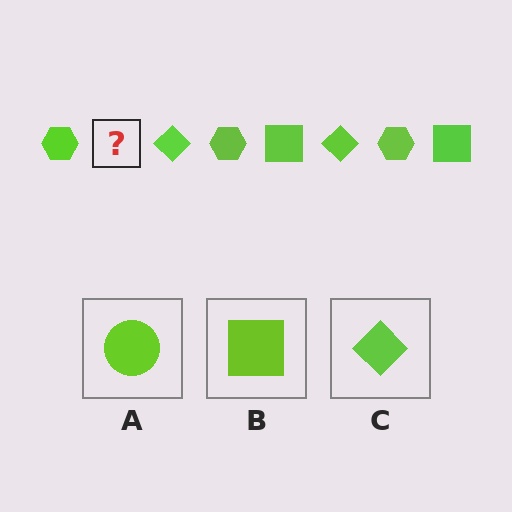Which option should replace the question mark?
Option B.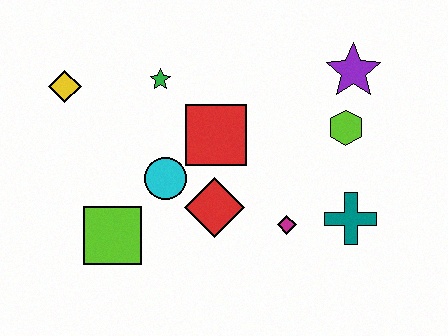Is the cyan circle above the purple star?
No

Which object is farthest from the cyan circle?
The purple star is farthest from the cyan circle.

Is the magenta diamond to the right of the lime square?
Yes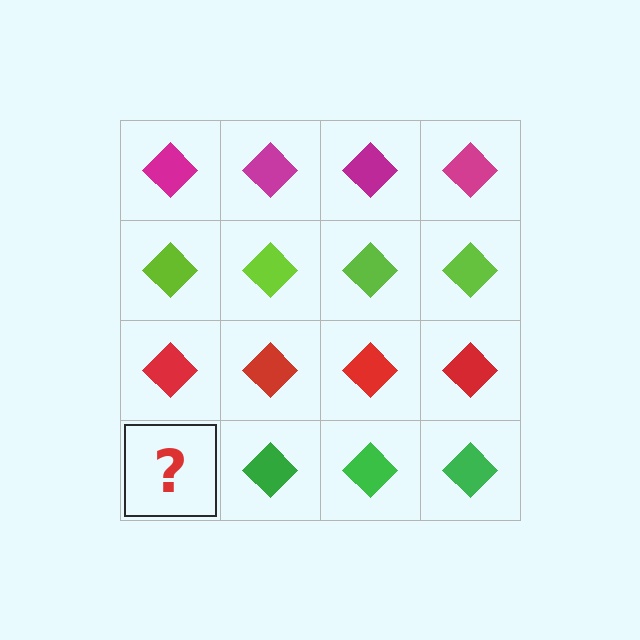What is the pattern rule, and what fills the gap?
The rule is that each row has a consistent color. The gap should be filled with a green diamond.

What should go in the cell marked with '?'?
The missing cell should contain a green diamond.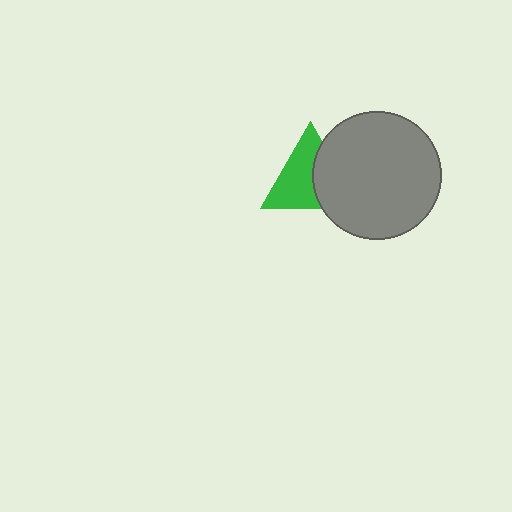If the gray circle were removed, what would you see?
You would see the complete green triangle.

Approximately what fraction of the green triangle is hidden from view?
Roughly 40% of the green triangle is hidden behind the gray circle.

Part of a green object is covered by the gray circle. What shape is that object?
It is a triangle.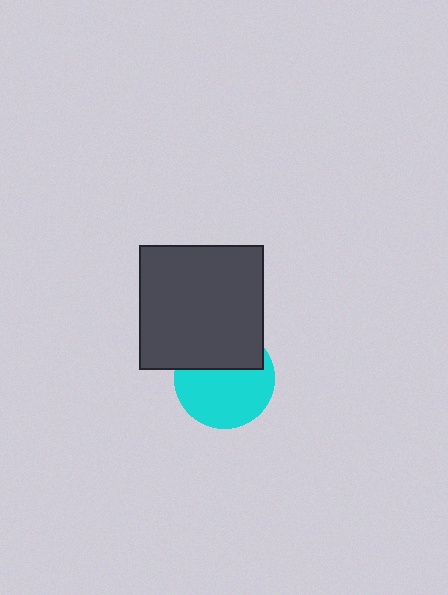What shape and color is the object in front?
The object in front is a dark gray square.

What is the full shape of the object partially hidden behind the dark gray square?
The partially hidden object is a cyan circle.